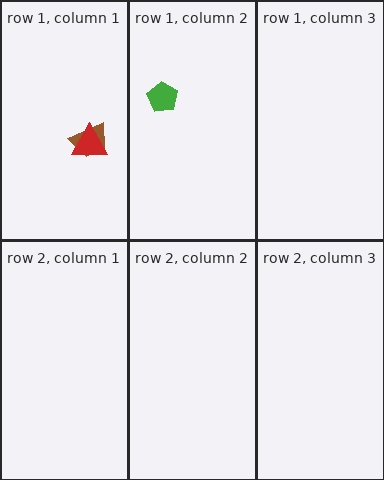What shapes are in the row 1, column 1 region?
The brown trapezoid, the red triangle.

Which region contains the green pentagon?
The row 1, column 2 region.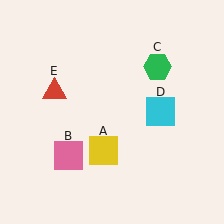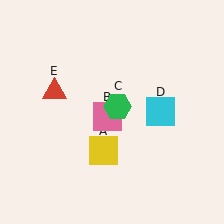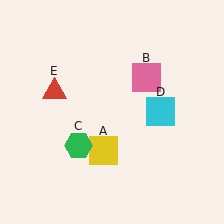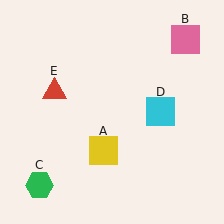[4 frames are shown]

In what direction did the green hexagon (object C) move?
The green hexagon (object C) moved down and to the left.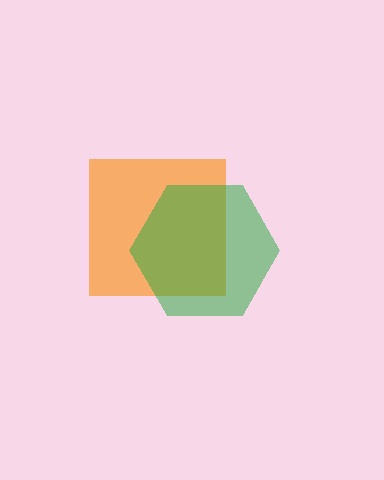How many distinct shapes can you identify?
There are 2 distinct shapes: an orange square, a green hexagon.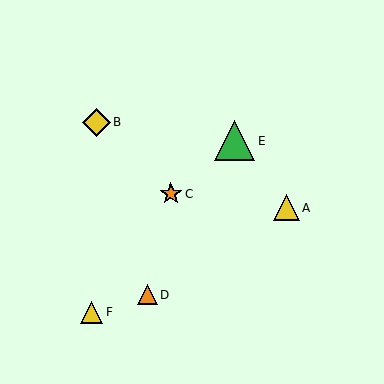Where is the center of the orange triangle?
The center of the orange triangle is at (147, 295).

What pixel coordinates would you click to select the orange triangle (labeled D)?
Click at (147, 295) to select the orange triangle D.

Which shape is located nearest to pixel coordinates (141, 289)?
The orange triangle (labeled D) at (147, 295) is nearest to that location.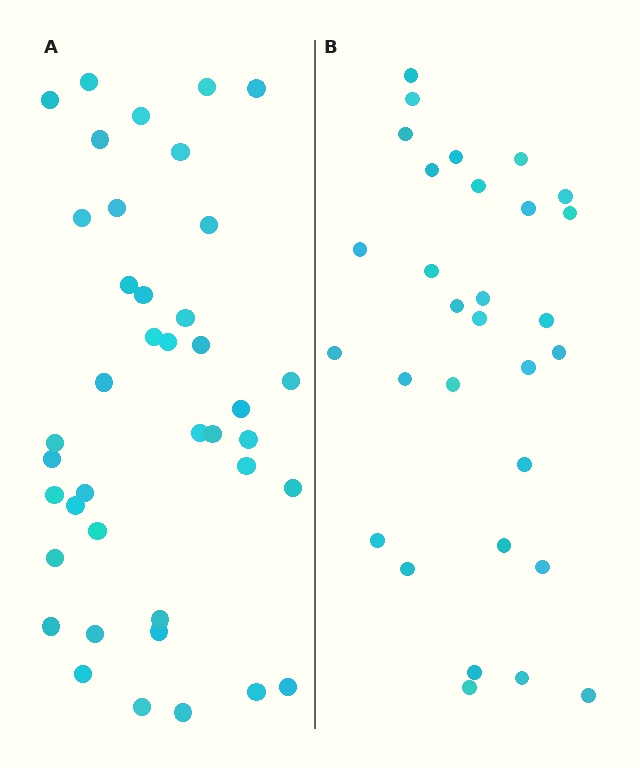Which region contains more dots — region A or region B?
Region A (the left region) has more dots.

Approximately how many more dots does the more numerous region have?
Region A has roughly 10 or so more dots than region B.